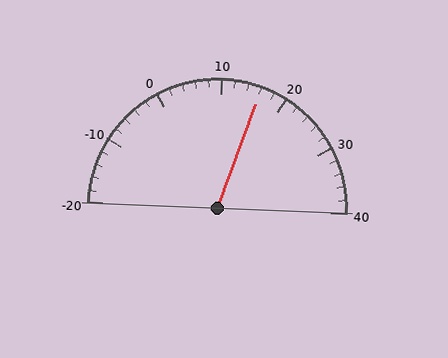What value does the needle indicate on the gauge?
The needle indicates approximately 16.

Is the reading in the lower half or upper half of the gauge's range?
The reading is in the upper half of the range (-20 to 40).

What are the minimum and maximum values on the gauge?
The gauge ranges from -20 to 40.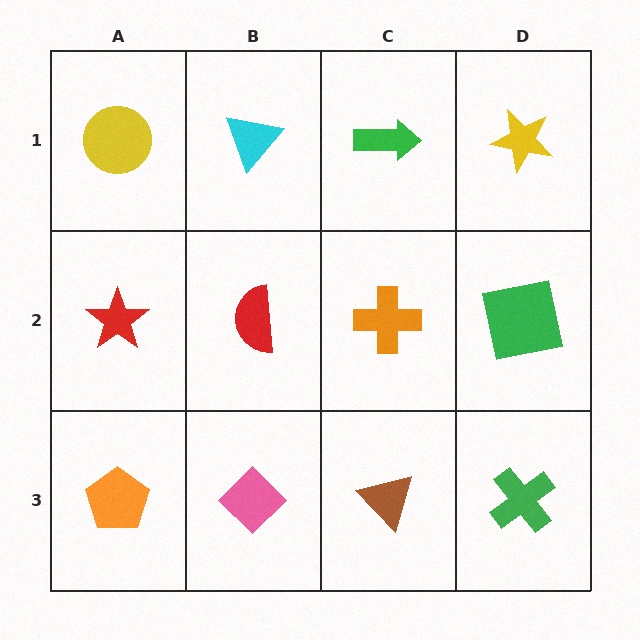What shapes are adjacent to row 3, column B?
A red semicircle (row 2, column B), an orange pentagon (row 3, column A), a brown triangle (row 3, column C).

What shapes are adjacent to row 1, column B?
A red semicircle (row 2, column B), a yellow circle (row 1, column A), a green arrow (row 1, column C).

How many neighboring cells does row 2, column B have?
4.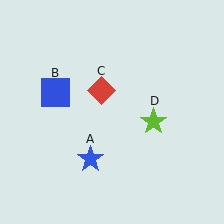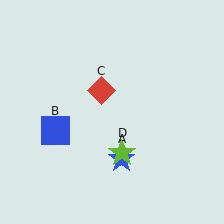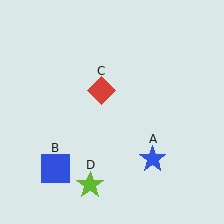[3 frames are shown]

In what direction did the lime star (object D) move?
The lime star (object D) moved down and to the left.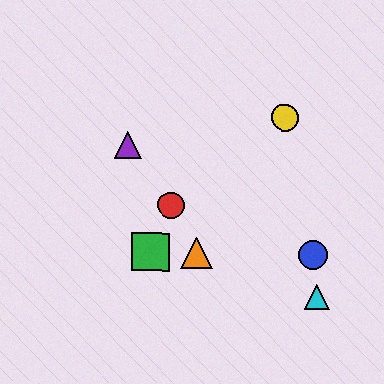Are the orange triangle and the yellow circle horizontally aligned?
No, the orange triangle is at y≈253 and the yellow circle is at y≈118.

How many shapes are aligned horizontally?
3 shapes (the blue circle, the green square, the orange triangle) are aligned horizontally.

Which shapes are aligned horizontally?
The blue circle, the green square, the orange triangle are aligned horizontally.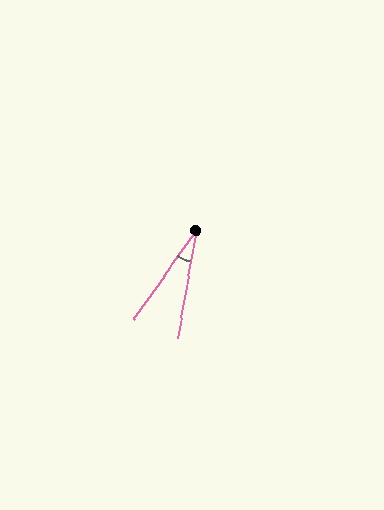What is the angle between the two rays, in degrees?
Approximately 25 degrees.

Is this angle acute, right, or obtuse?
It is acute.